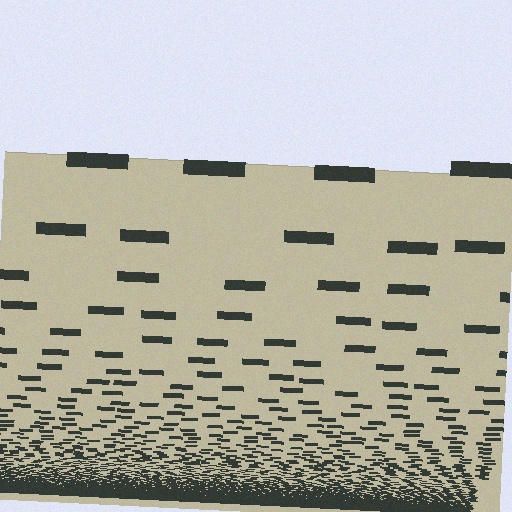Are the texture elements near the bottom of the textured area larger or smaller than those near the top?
Smaller. The gradient is inverted — elements near the bottom are smaller and denser.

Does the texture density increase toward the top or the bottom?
Density increases toward the bottom.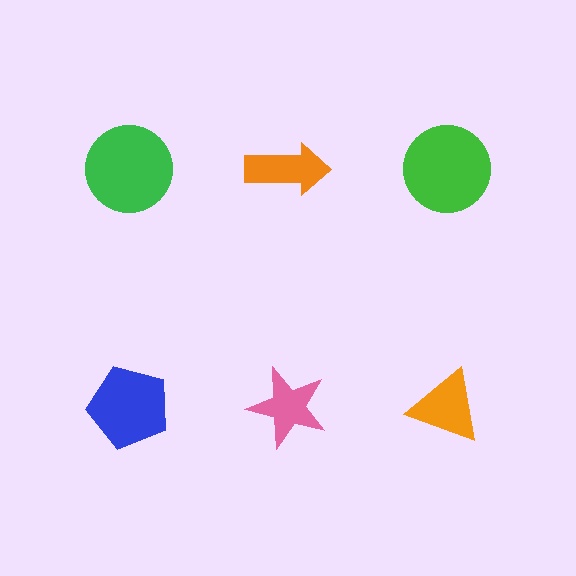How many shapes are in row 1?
3 shapes.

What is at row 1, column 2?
An orange arrow.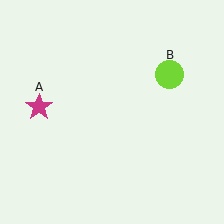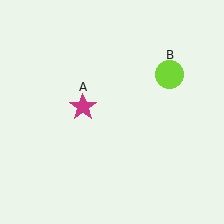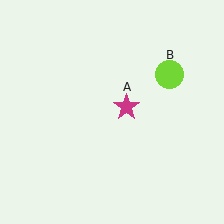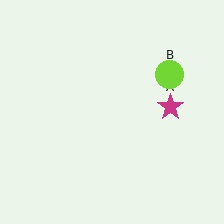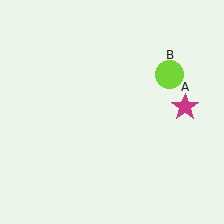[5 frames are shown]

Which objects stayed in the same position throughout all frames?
Lime circle (object B) remained stationary.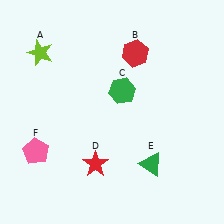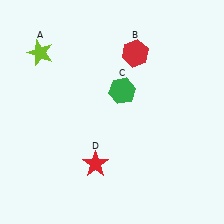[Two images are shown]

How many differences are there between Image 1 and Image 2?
There are 2 differences between the two images.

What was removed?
The pink pentagon (F), the green triangle (E) were removed in Image 2.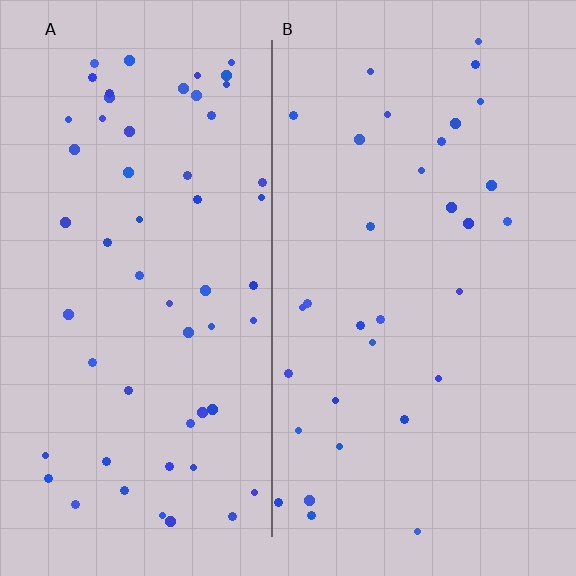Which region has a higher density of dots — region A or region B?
A (the left).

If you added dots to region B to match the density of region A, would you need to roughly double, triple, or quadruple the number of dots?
Approximately double.